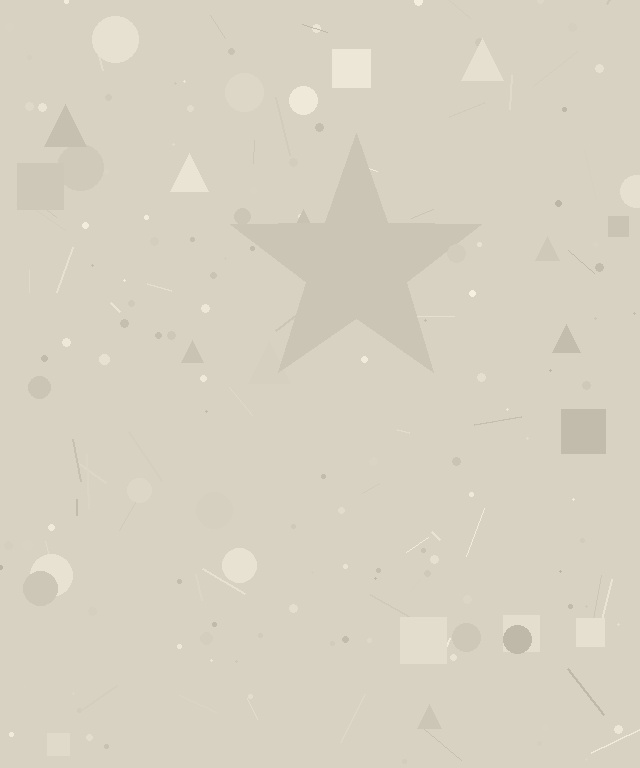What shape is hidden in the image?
A star is hidden in the image.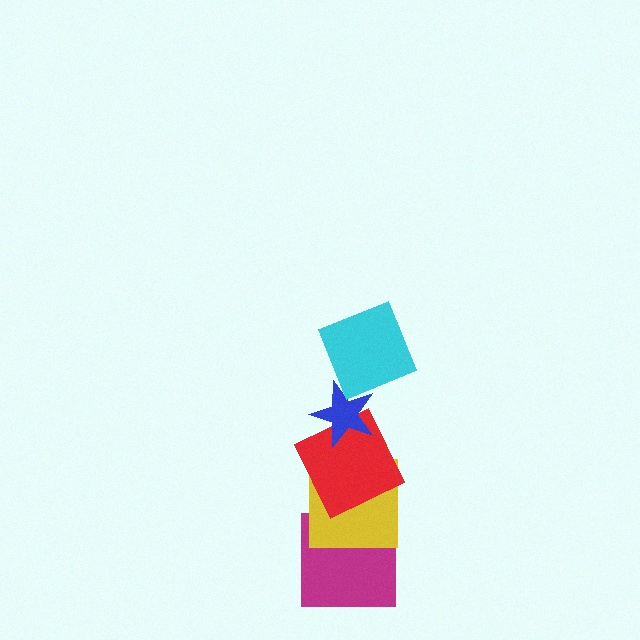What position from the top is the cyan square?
The cyan square is 1st from the top.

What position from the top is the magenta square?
The magenta square is 5th from the top.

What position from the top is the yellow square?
The yellow square is 4th from the top.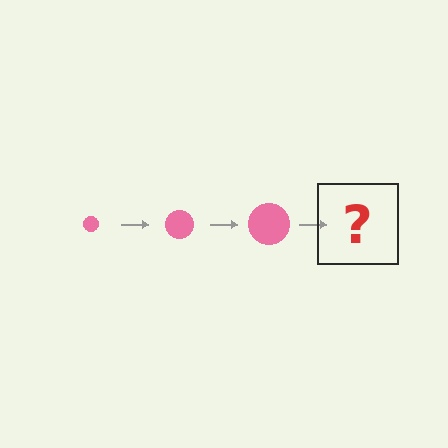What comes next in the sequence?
The next element should be a pink circle, larger than the previous one.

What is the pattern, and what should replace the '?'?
The pattern is that the circle gets progressively larger each step. The '?' should be a pink circle, larger than the previous one.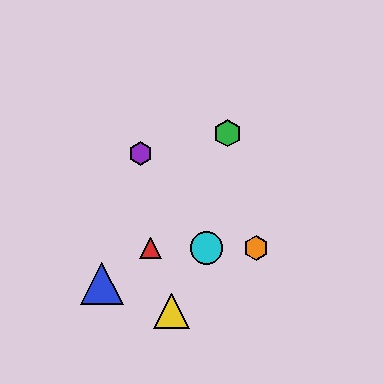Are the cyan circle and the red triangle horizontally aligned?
Yes, both are at y≈248.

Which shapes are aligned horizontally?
The red triangle, the orange hexagon, the cyan circle are aligned horizontally.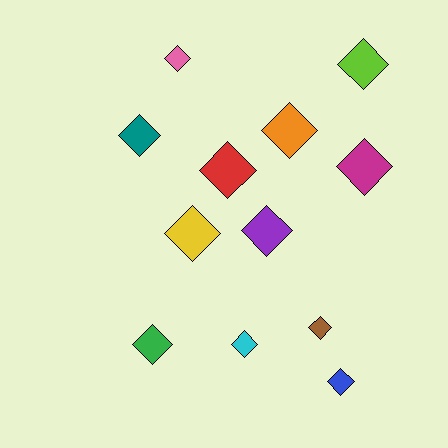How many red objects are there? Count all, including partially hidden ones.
There is 1 red object.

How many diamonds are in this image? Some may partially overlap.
There are 12 diamonds.